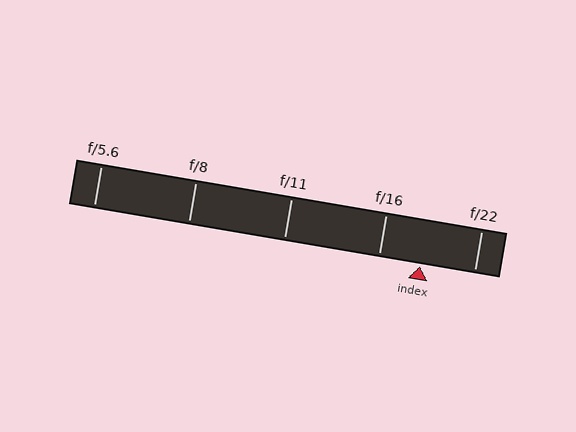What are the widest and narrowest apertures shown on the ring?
The widest aperture shown is f/5.6 and the narrowest is f/22.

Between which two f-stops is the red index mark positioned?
The index mark is between f/16 and f/22.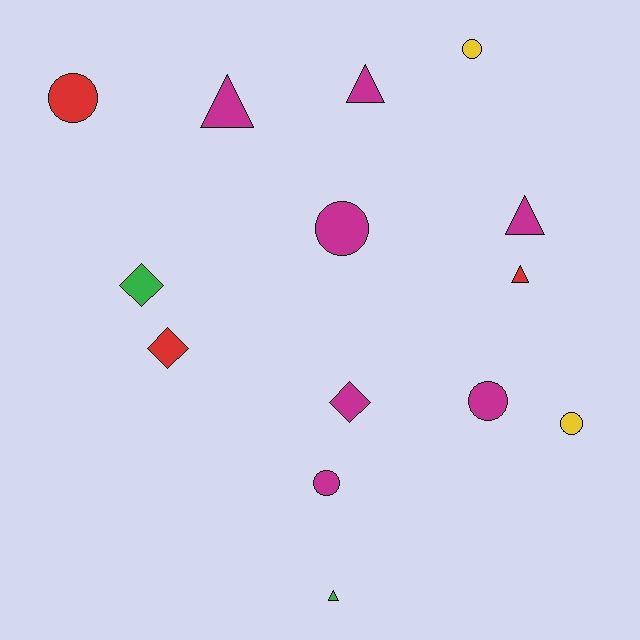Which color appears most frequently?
Magenta, with 7 objects.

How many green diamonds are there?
There is 1 green diamond.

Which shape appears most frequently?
Circle, with 6 objects.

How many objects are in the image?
There are 14 objects.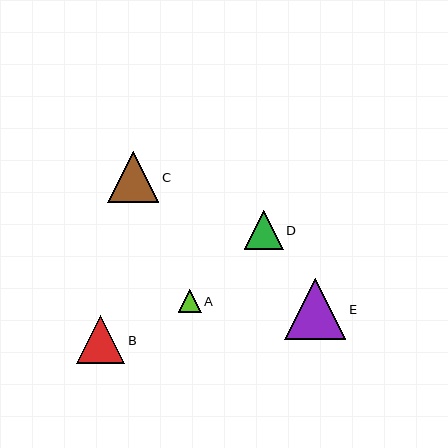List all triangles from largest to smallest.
From largest to smallest: E, C, B, D, A.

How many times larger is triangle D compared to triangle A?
Triangle D is approximately 1.7 times the size of triangle A.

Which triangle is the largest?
Triangle E is the largest with a size of approximately 61 pixels.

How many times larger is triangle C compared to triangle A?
Triangle C is approximately 2.2 times the size of triangle A.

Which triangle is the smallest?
Triangle A is the smallest with a size of approximately 23 pixels.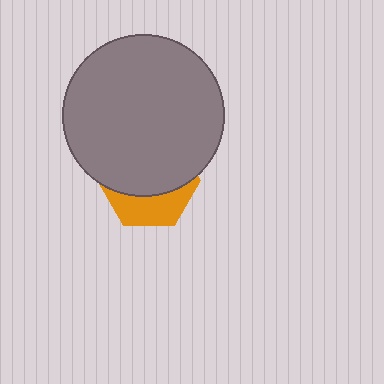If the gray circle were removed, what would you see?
You would see the complete orange hexagon.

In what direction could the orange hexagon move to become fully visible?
The orange hexagon could move down. That would shift it out from behind the gray circle entirely.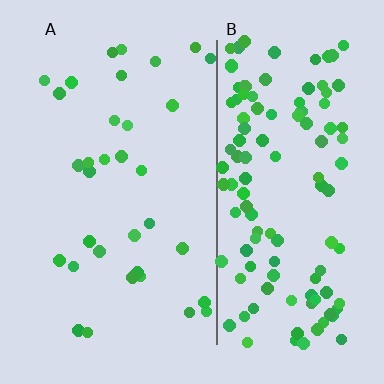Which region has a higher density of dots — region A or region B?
B (the right).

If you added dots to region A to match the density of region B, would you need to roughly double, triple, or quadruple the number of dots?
Approximately quadruple.